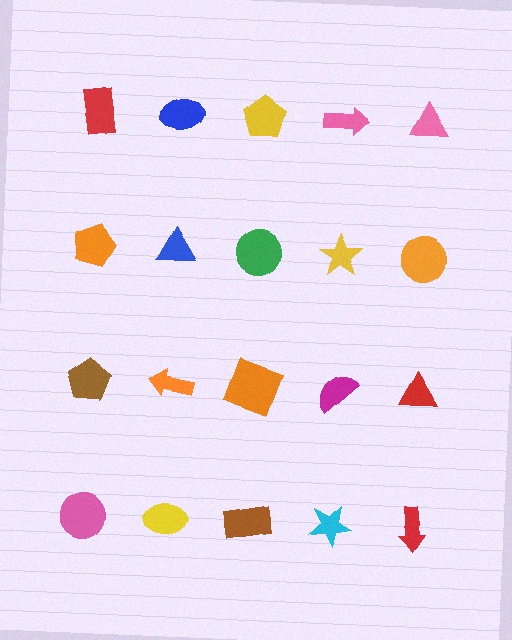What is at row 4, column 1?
A pink circle.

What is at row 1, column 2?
A blue ellipse.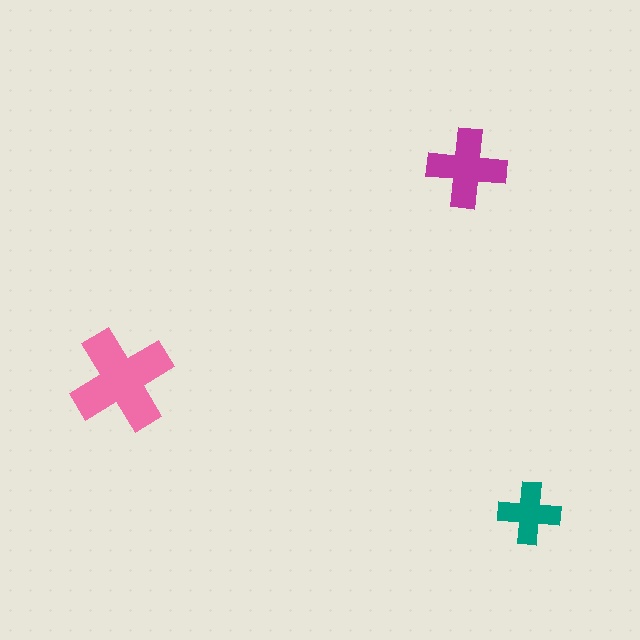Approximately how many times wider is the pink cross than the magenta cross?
About 1.5 times wider.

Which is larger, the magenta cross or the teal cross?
The magenta one.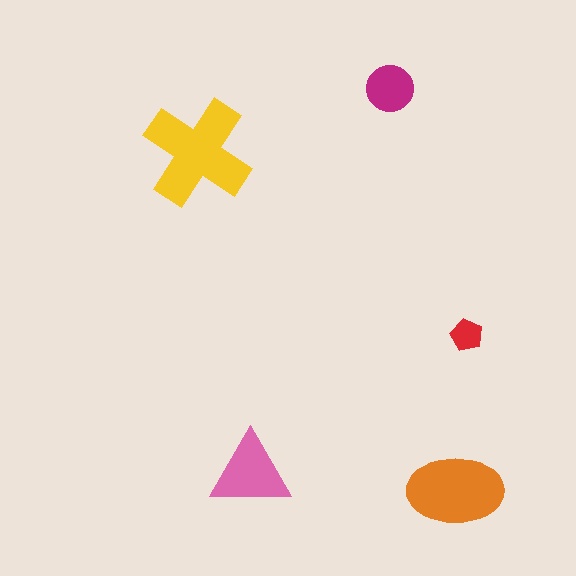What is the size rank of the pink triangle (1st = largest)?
3rd.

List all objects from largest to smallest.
The yellow cross, the orange ellipse, the pink triangle, the magenta circle, the red pentagon.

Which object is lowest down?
The orange ellipse is bottommost.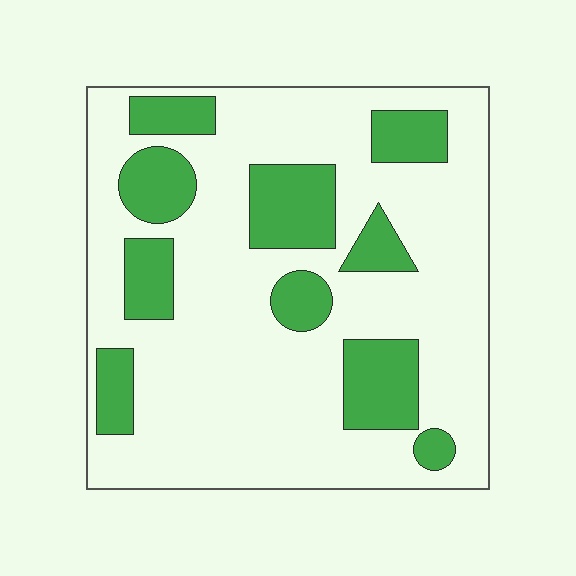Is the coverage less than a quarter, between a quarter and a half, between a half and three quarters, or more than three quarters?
Between a quarter and a half.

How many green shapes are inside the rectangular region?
10.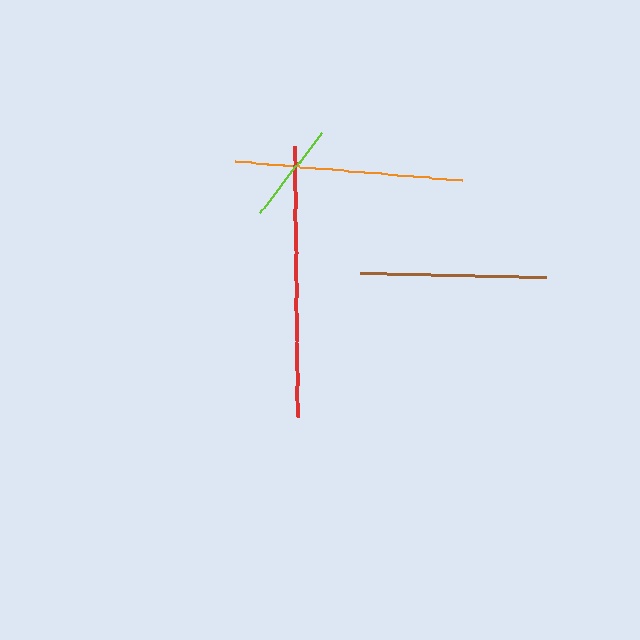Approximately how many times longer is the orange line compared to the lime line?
The orange line is approximately 2.3 times the length of the lime line.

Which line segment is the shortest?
The lime line is the shortest at approximately 102 pixels.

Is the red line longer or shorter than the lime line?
The red line is longer than the lime line.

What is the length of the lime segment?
The lime segment is approximately 102 pixels long.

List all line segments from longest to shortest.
From longest to shortest: red, orange, brown, lime.